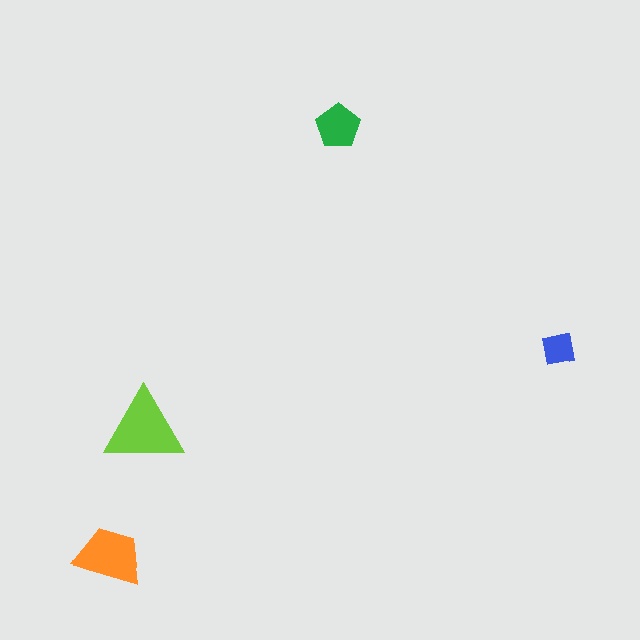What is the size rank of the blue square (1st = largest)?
4th.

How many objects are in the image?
There are 4 objects in the image.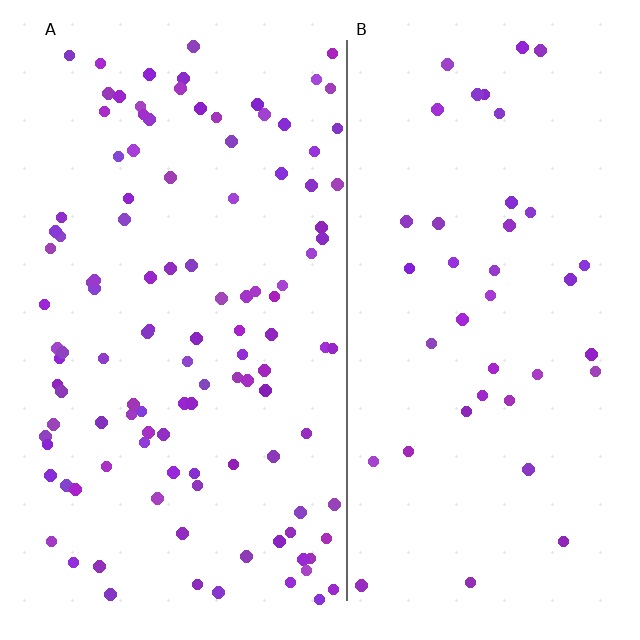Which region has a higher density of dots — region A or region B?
A (the left).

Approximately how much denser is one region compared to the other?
Approximately 2.9× — region A over region B.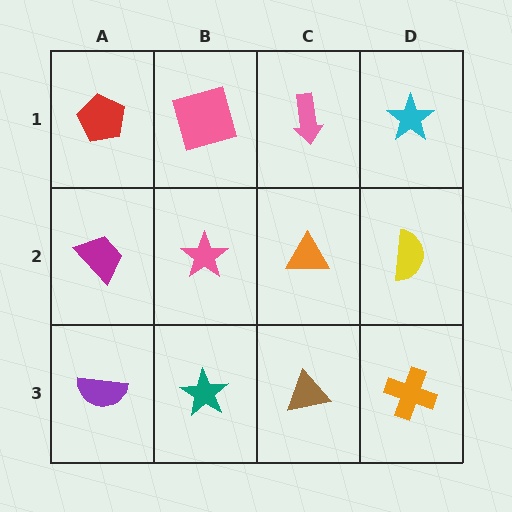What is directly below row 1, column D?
A yellow semicircle.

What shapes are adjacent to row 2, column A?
A red pentagon (row 1, column A), a purple semicircle (row 3, column A), a pink star (row 2, column B).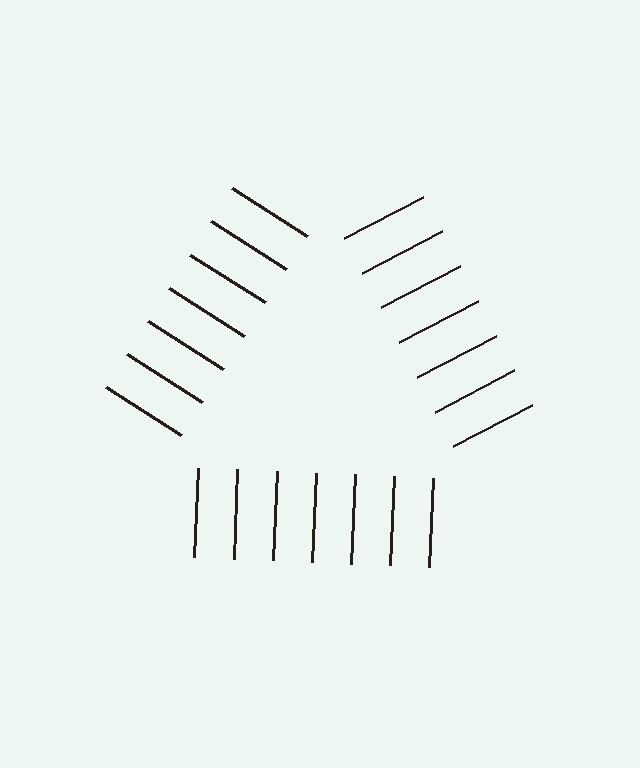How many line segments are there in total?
21 — 7 along each of the 3 edges.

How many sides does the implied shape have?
3 sides — the line-ends trace a triangle.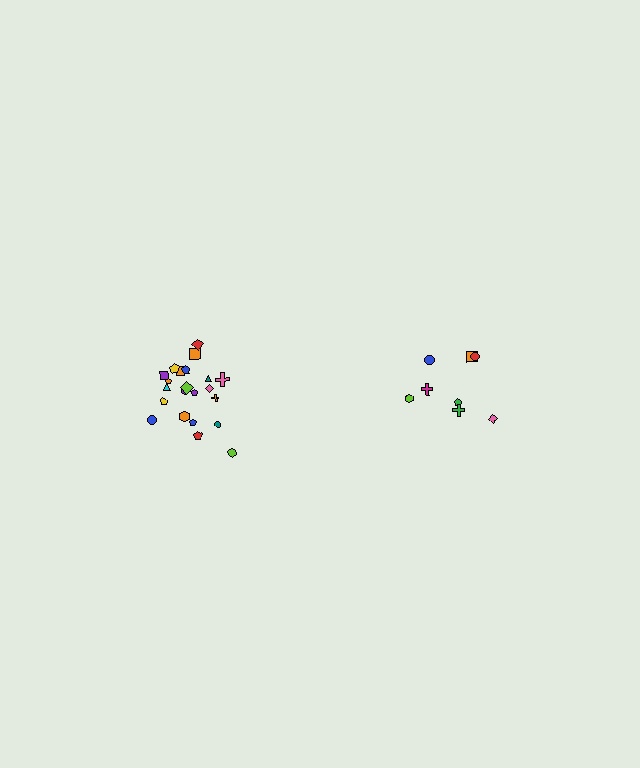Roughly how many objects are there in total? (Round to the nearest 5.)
Roughly 30 objects in total.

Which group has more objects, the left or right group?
The left group.